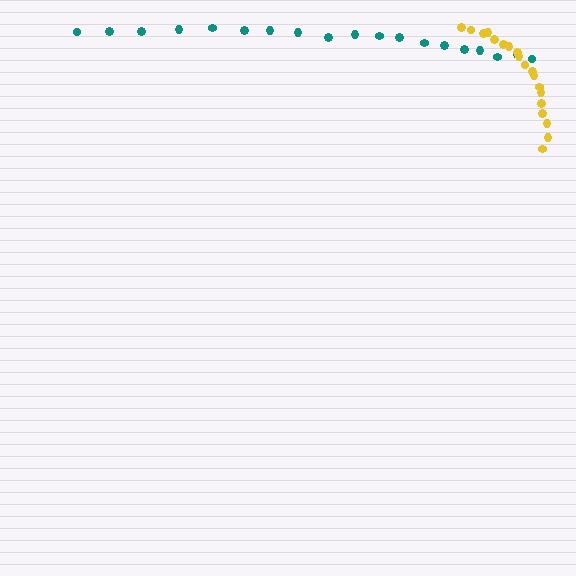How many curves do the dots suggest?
There are 2 distinct paths.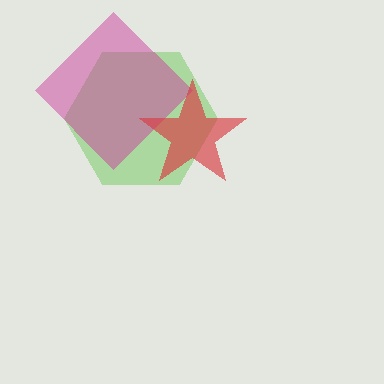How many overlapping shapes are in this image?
There are 3 overlapping shapes in the image.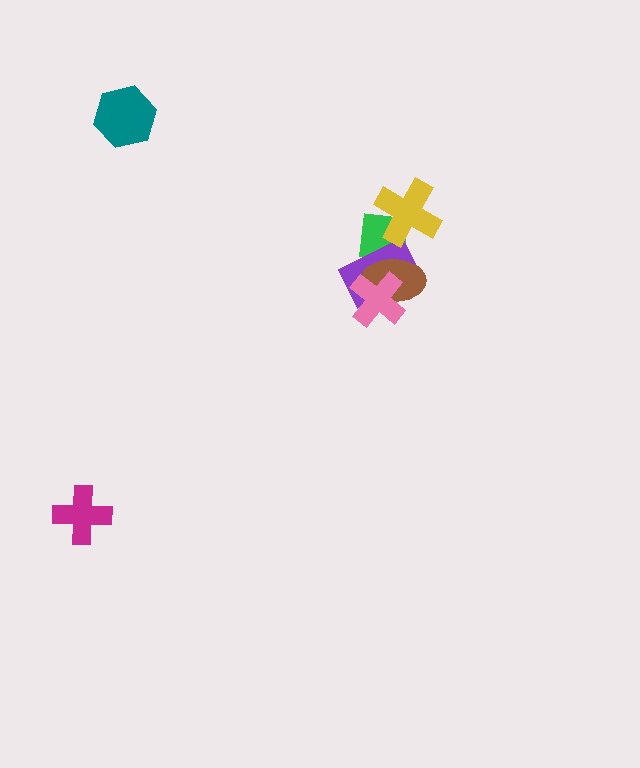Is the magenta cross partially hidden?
No, no other shape covers it.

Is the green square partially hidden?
Yes, it is partially covered by another shape.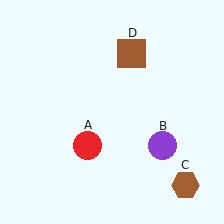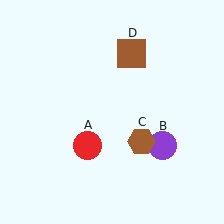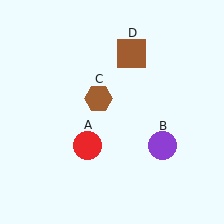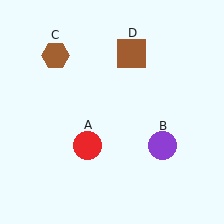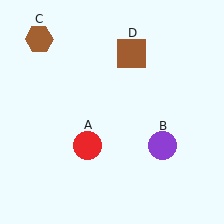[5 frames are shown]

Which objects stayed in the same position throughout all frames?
Red circle (object A) and purple circle (object B) and brown square (object D) remained stationary.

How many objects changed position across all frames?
1 object changed position: brown hexagon (object C).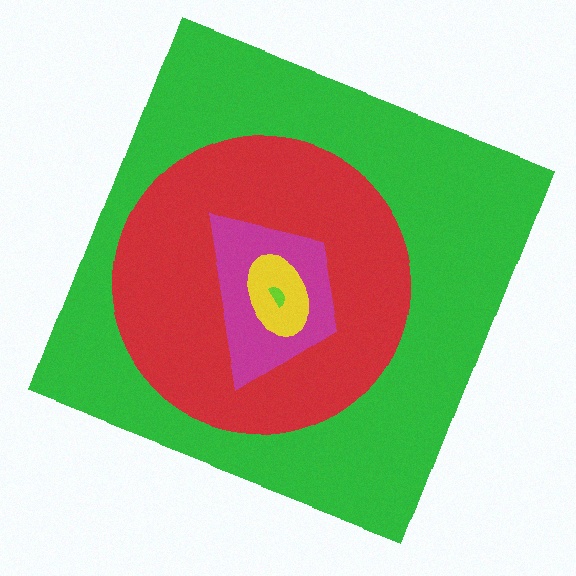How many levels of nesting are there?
5.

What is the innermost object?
The lime semicircle.